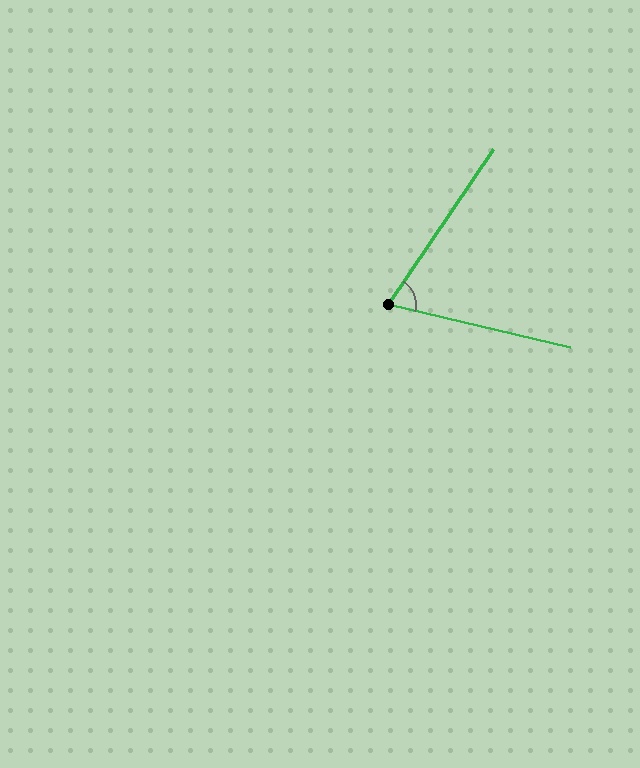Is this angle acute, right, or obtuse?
It is acute.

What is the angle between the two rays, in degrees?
Approximately 69 degrees.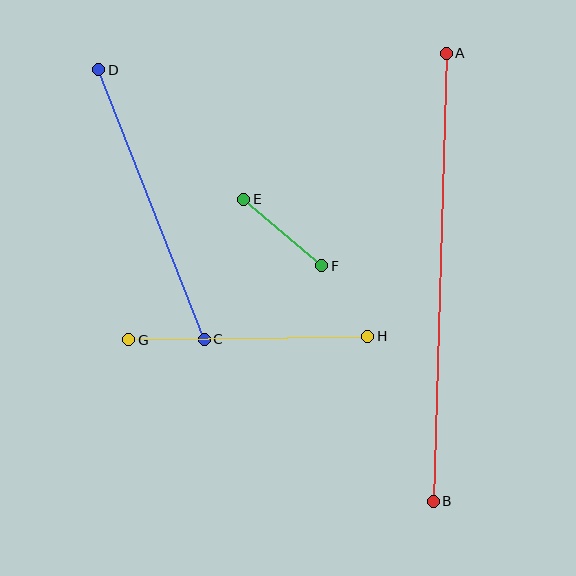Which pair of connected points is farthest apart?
Points A and B are farthest apart.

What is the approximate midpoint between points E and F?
The midpoint is at approximately (283, 232) pixels.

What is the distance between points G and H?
The distance is approximately 239 pixels.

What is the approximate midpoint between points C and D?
The midpoint is at approximately (151, 204) pixels.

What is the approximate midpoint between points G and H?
The midpoint is at approximately (248, 338) pixels.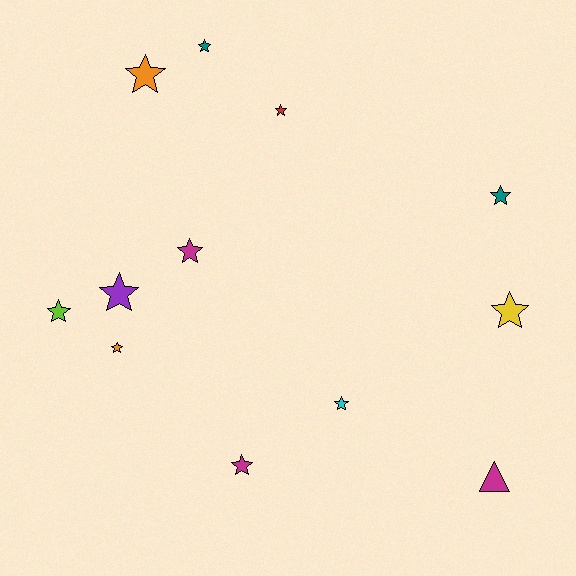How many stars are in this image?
There are 11 stars.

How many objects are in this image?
There are 12 objects.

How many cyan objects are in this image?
There is 1 cyan object.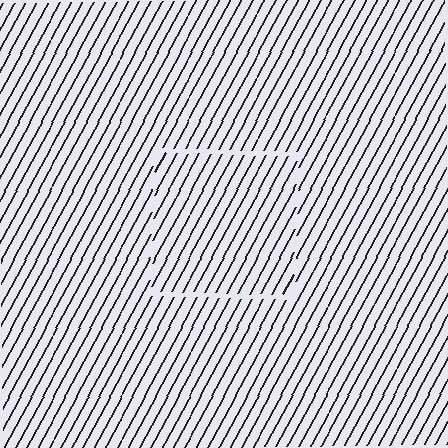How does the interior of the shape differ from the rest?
The interior of the shape contains the same grating, shifted by half a period — the contour is defined by the phase discontinuity where line-ends from the inner and outer gratings abut.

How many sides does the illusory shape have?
4 sides — the line-ends trace a square.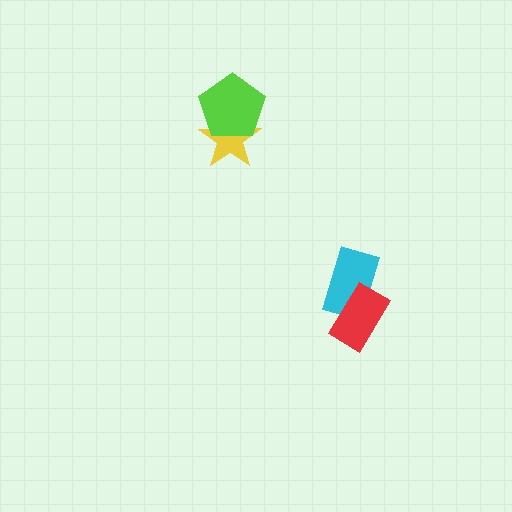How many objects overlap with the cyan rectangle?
1 object overlaps with the cyan rectangle.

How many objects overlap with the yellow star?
1 object overlaps with the yellow star.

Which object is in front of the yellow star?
The lime pentagon is in front of the yellow star.